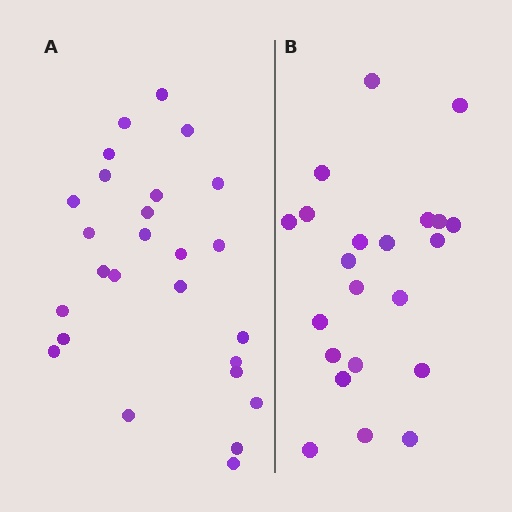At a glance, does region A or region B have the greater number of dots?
Region A (the left region) has more dots.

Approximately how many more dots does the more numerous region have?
Region A has about 4 more dots than region B.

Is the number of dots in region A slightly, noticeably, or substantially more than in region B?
Region A has only slightly more — the two regions are fairly close. The ratio is roughly 1.2 to 1.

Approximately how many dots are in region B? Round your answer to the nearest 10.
About 20 dots. (The exact count is 22, which rounds to 20.)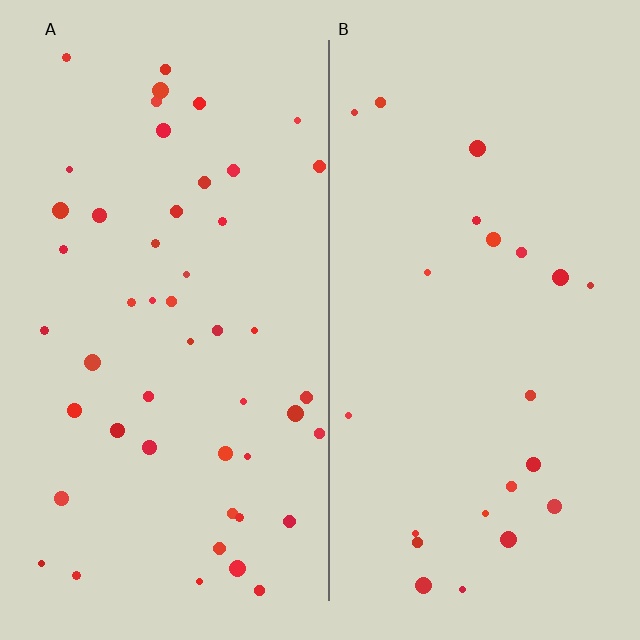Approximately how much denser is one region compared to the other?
Approximately 2.2× — region A over region B.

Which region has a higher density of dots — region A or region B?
A (the left).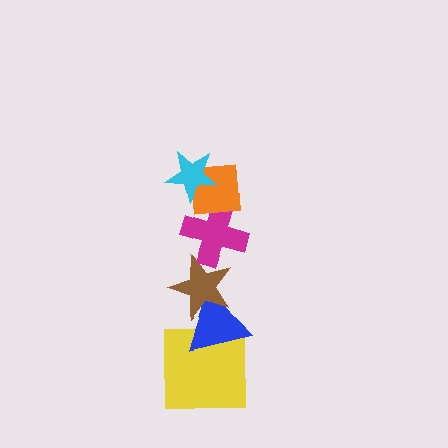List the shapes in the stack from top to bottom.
From top to bottom: the cyan star, the orange square, the magenta cross, the brown star, the blue triangle, the yellow square.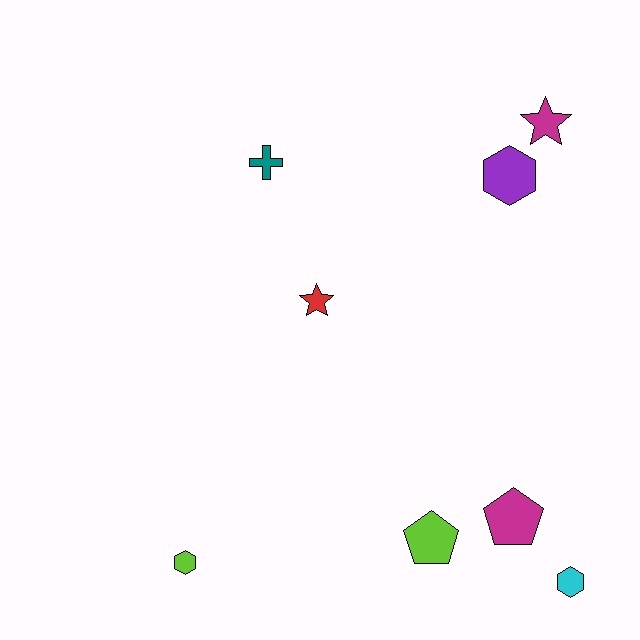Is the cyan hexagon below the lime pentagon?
Yes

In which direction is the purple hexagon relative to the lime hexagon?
The purple hexagon is above the lime hexagon.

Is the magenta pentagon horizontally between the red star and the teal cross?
No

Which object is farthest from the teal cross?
The cyan hexagon is farthest from the teal cross.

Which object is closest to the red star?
The teal cross is closest to the red star.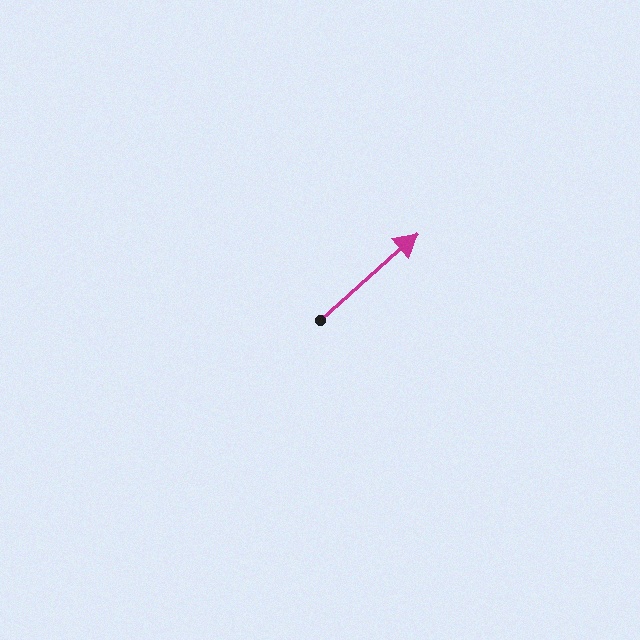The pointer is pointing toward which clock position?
Roughly 2 o'clock.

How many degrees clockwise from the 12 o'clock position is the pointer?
Approximately 48 degrees.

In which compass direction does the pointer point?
Northeast.